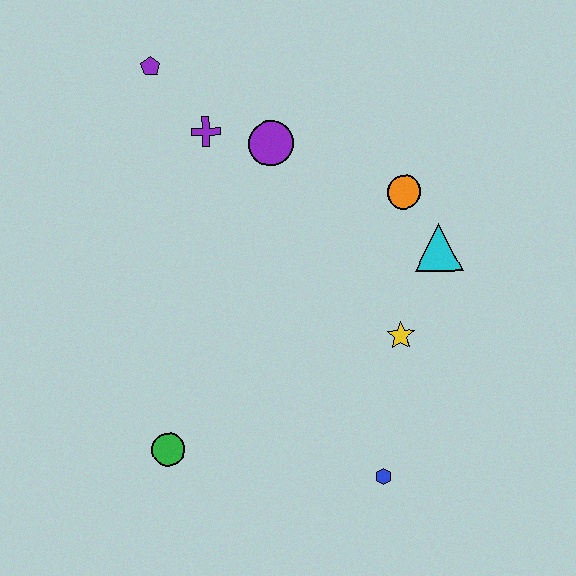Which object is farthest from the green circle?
The purple pentagon is farthest from the green circle.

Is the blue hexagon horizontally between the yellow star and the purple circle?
Yes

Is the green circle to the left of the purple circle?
Yes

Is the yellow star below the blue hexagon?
No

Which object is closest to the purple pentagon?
The purple cross is closest to the purple pentagon.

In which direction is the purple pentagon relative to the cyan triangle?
The purple pentagon is to the left of the cyan triangle.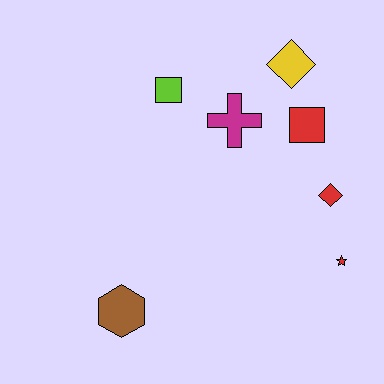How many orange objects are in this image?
There are no orange objects.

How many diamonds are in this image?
There are 2 diamonds.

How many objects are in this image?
There are 7 objects.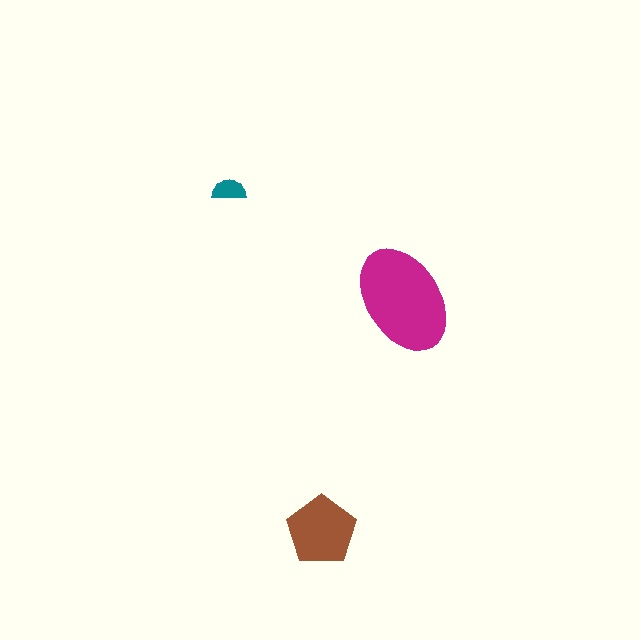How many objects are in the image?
There are 3 objects in the image.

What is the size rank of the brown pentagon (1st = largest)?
2nd.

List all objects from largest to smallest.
The magenta ellipse, the brown pentagon, the teal semicircle.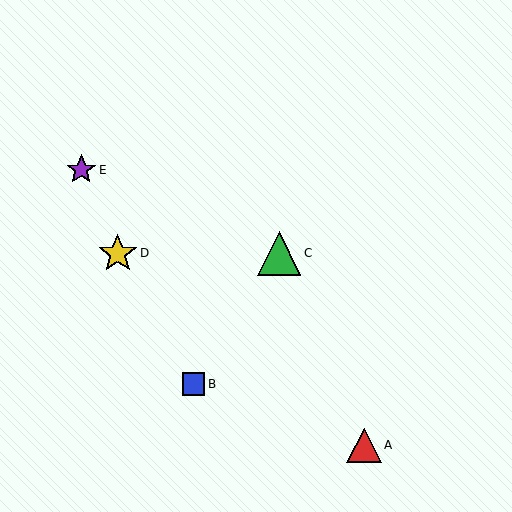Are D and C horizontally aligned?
Yes, both are at y≈253.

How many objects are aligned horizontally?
2 objects (C, D) are aligned horizontally.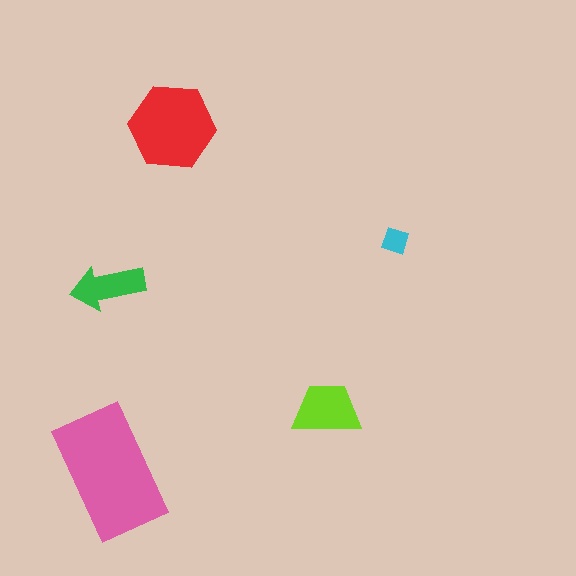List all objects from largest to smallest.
The pink rectangle, the red hexagon, the lime trapezoid, the green arrow, the cyan diamond.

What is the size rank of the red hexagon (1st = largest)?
2nd.